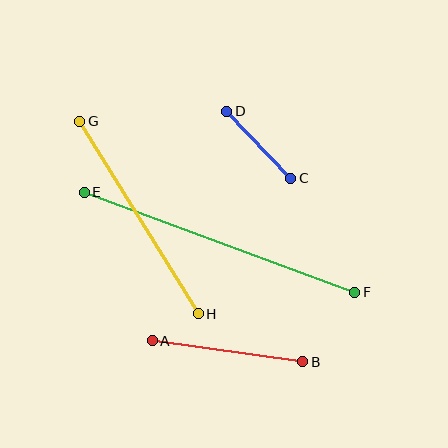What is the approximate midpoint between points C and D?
The midpoint is at approximately (259, 145) pixels.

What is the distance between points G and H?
The distance is approximately 227 pixels.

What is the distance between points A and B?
The distance is approximately 152 pixels.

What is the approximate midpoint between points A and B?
The midpoint is at approximately (228, 351) pixels.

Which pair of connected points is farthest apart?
Points E and F are farthest apart.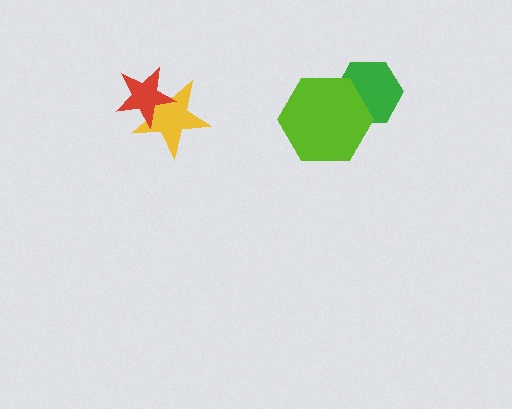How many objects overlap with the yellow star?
1 object overlaps with the yellow star.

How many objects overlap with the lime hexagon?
1 object overlaps with the lime hexagon.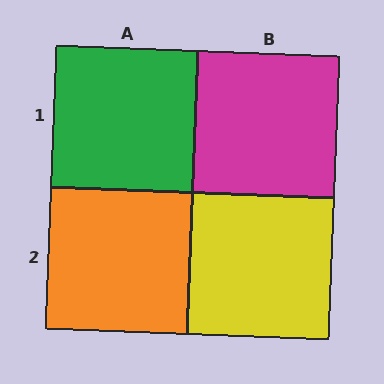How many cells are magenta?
1 cell is magenta.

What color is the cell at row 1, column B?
Magenta.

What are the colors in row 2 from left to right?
Orange, yellow.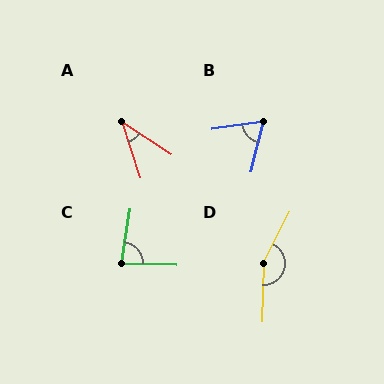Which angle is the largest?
D, at approximately 155 degrees.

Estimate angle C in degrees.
Approximately 83 degrees.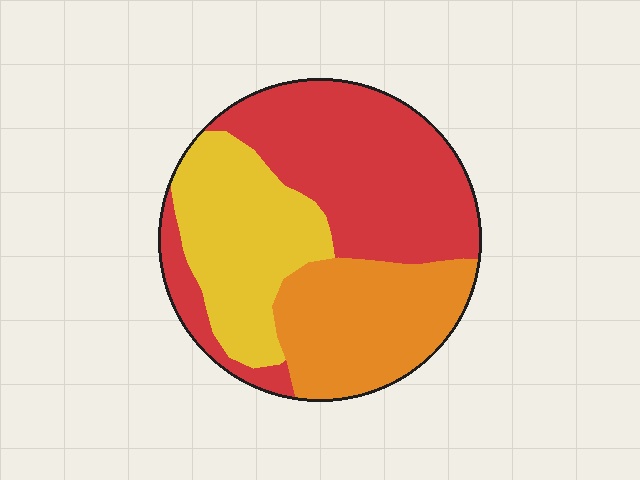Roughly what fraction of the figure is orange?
Orange covers about 25% of the figure.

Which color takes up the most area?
Red, at roughly 45%.